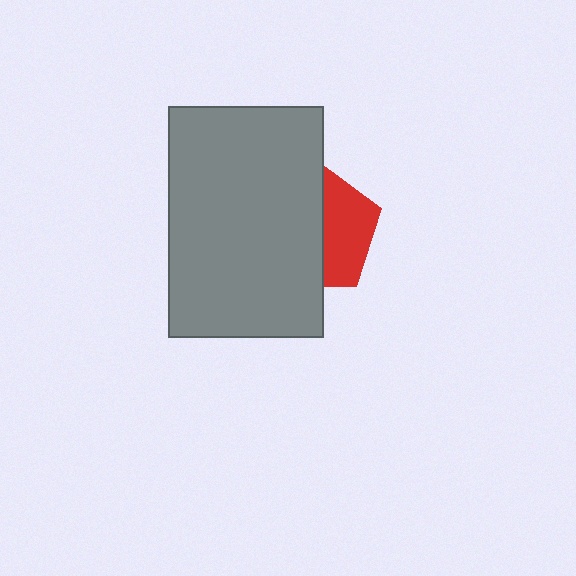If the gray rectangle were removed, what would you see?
You would see the complete red pentagon.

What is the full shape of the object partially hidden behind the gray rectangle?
The partially hidden object is a red pentagon.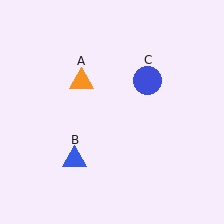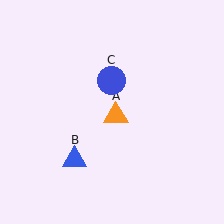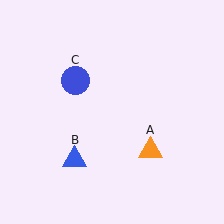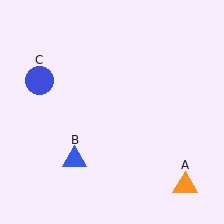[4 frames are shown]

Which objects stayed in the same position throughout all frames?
Blue triangle (object B) remained stationary.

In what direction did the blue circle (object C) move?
The blue circle (object C) moved left.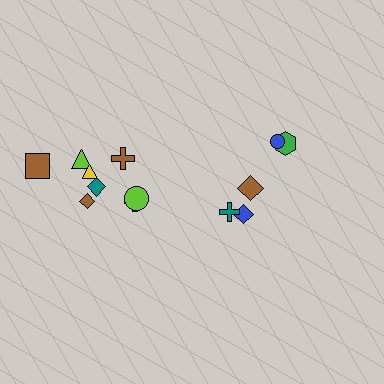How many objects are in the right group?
There are 5 objects.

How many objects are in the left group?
There are 8 objects.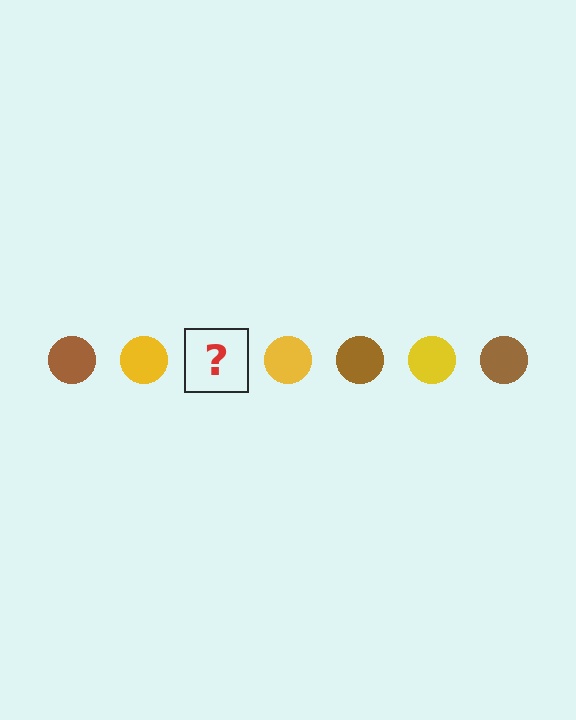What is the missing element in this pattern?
The missing element is a brown circle.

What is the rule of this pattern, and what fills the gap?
The rule is that the pattern cycles through brown, yellow circles. The gap should be filled with a brown circle.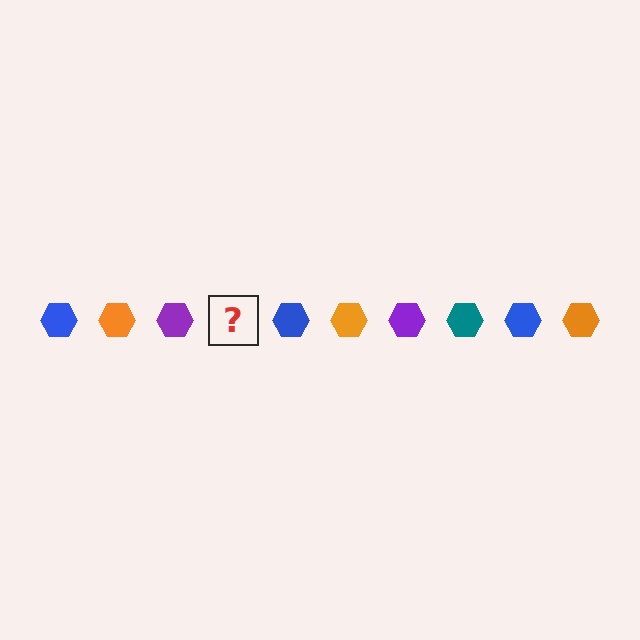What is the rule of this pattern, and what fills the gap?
The rule is that the pattern cycles through blue, orange, purple, teal hexagons. The gap should be filled with a teal hexagon.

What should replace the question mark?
The question mark should be replaced with a teal hexagon.